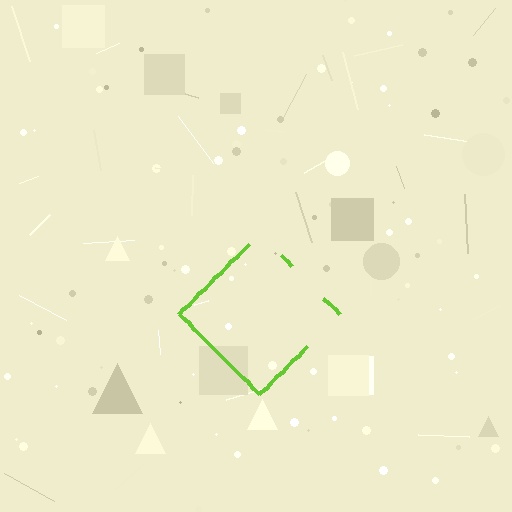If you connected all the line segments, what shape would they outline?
They would outline a diamond.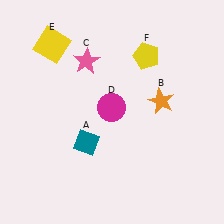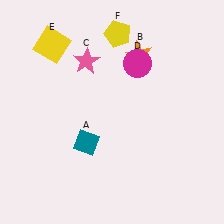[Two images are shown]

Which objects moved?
The objects that moved are: the orange star (B), the magenta circle (D), the yellow pentagon (F).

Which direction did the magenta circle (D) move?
The magenta circle (D) moved up.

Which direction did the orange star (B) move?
The orange star (B) moved up.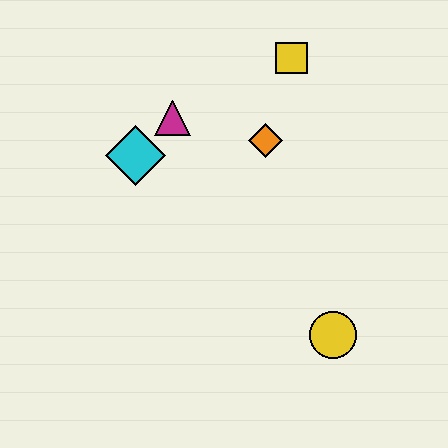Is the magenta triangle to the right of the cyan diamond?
Yes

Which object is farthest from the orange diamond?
The yellow circle is farthest from the orange diamond.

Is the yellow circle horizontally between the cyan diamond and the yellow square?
No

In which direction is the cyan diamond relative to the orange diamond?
The cyan diamond is to the left of the orange diamond.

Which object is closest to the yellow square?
The orange diamond is closest to the yellow square.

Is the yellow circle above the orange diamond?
No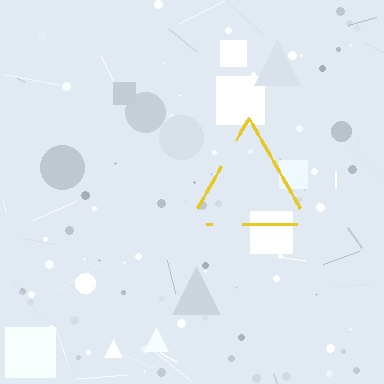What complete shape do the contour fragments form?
The contour fragments form a triangle.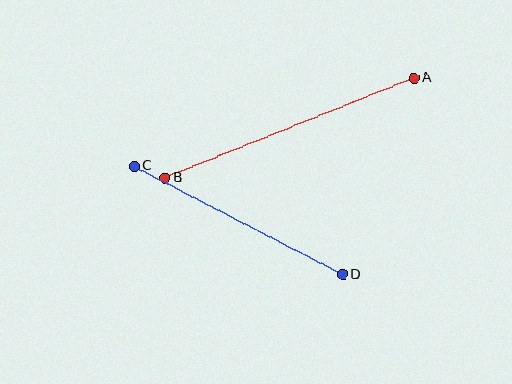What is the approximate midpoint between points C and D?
The midpoint is at approximately (238, 220) pixels.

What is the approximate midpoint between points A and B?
The midpoint is at approximately (289, 128) pixels.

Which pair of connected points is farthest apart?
Points A and B are farthest apart.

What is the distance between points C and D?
The distance is approximately 235 pixels.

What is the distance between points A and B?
The distance is approximately 268 pixels.